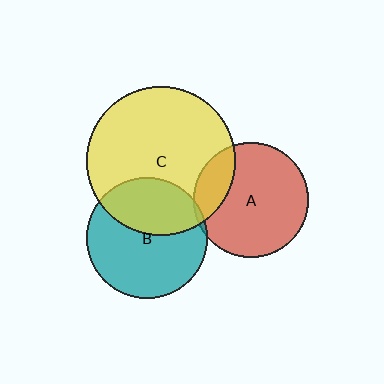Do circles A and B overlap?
Yes.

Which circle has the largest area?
Circle C (yellow).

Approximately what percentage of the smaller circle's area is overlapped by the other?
Approximately 5%.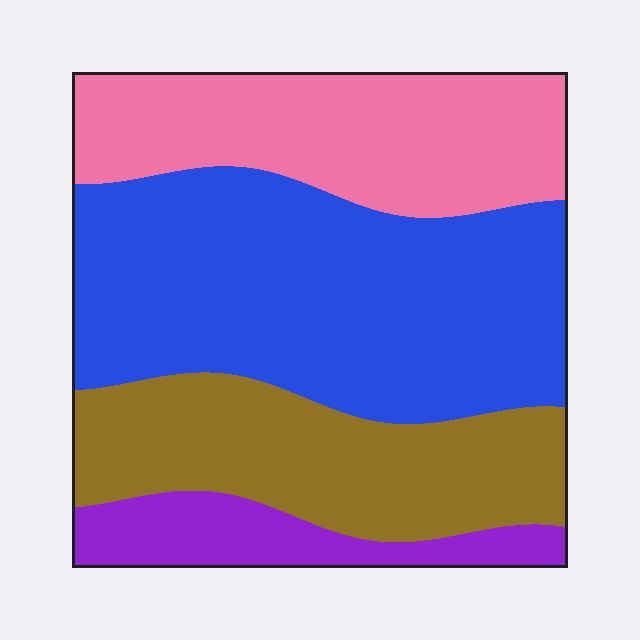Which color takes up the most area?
Blue, at roughly 40%.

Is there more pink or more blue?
Blue.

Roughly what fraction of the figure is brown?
Brown takes up between a sixth and a third of the figure.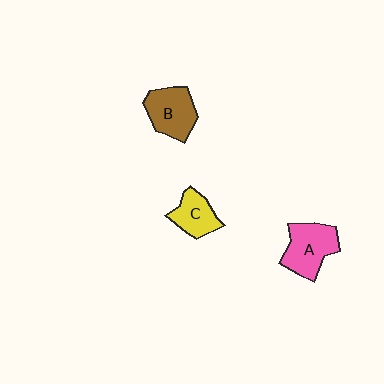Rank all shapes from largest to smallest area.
From largest to smallest: A (pink), B (brown), C (yellow).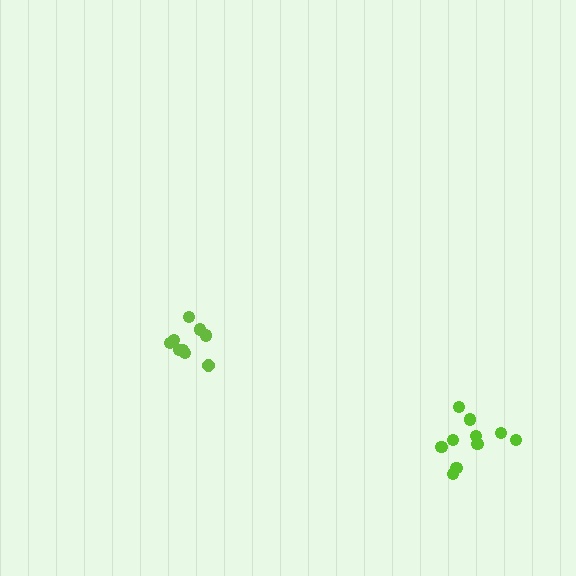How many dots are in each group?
Group 1: 9 dots, Group 2: 10 dots (19 total).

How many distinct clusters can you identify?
There are 2 distinct clusters.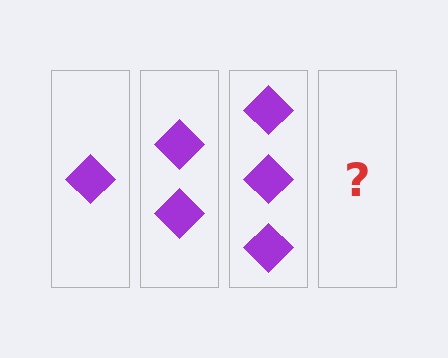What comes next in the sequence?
The next element should be 4 diamonds.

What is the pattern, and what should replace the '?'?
The pattern is that each step adds one more diamond. The '?' should be 4 diamonds.